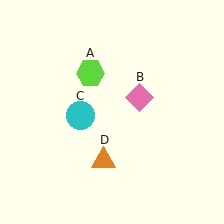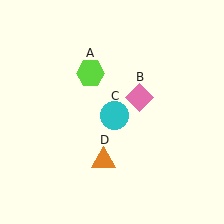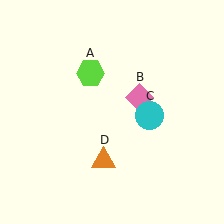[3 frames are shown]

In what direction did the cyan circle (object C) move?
The cyan circle (object C) moved right.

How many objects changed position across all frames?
1 object changed position: cyan circle (object C).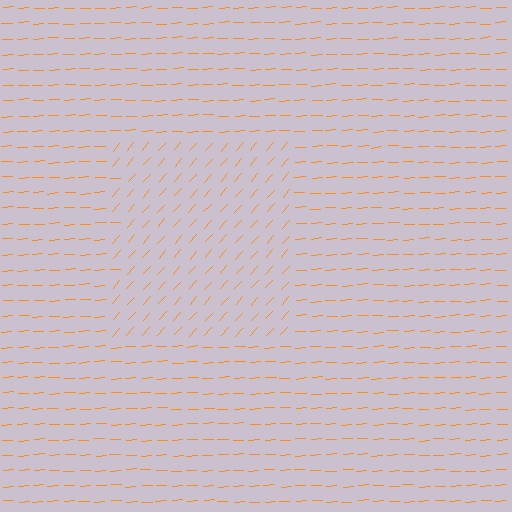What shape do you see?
I see a rectangle.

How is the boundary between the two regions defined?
The boundary is defined purely by a change in line orientation (approximately 45 degrees difference). All lines are the same color and thickness.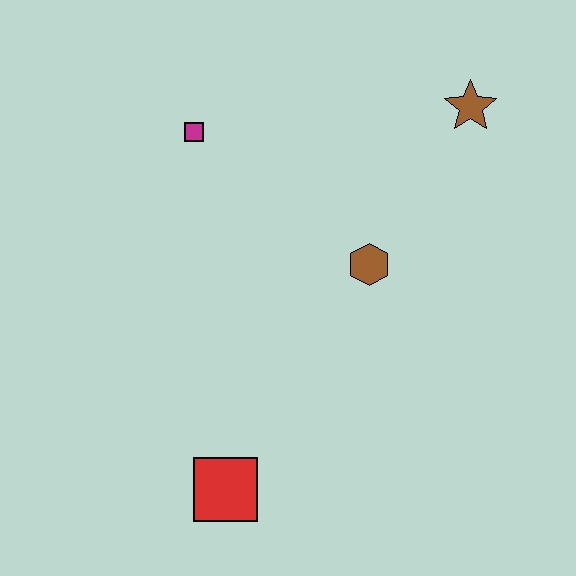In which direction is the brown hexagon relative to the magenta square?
The brown hexagon is to the right of the magenta square.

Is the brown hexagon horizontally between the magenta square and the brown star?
Yes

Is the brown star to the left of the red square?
No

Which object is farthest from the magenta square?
The red square is farthest from the magenta square.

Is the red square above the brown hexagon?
No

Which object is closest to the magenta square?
The brown hexagon is closest to the magenta square.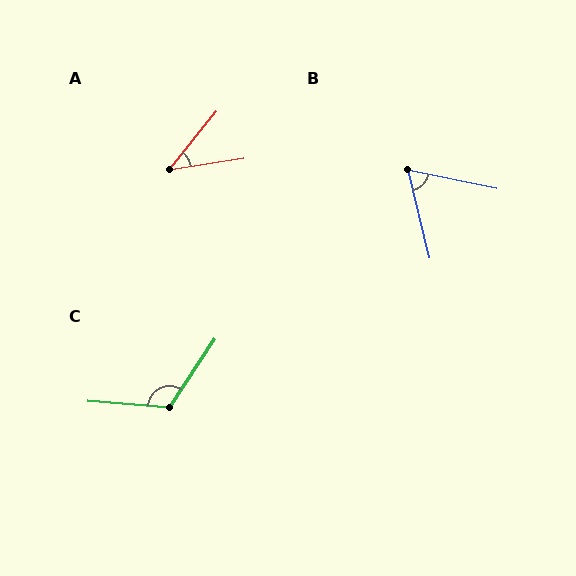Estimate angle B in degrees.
Approximately 65 degrees.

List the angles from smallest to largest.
A (42°), B (65°), C (119°).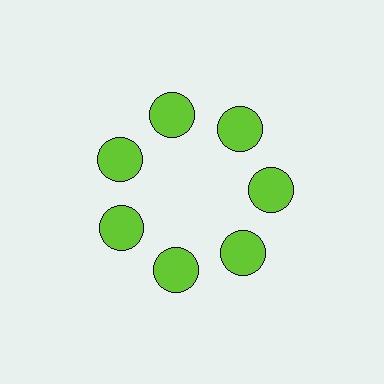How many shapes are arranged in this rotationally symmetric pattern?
There are 7 shapes, arranged in 7 groups of 1.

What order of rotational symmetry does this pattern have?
This pattern has 7-fold rotational symmetry.